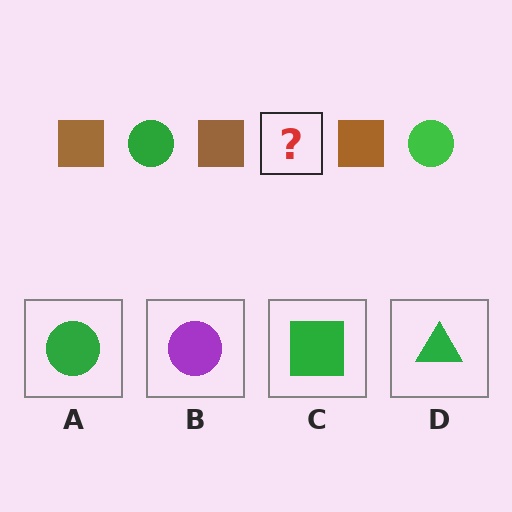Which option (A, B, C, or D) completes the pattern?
A.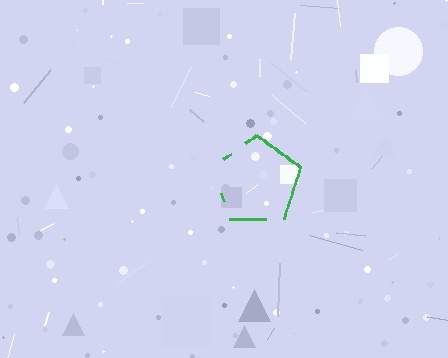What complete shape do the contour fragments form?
The contour fragments form a pentagon.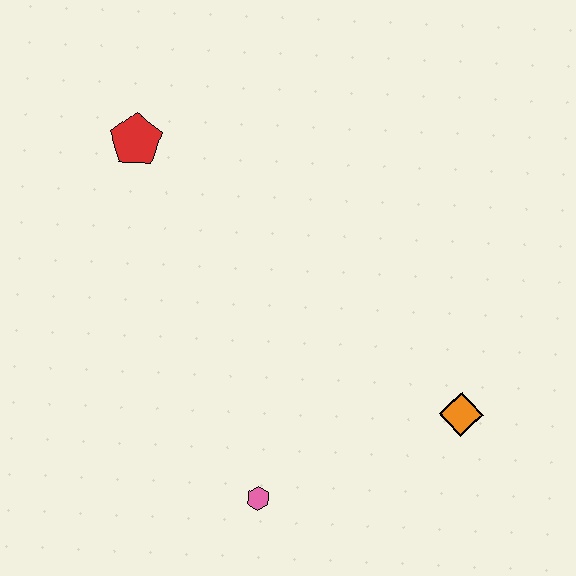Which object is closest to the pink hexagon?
The orange diamond is closest to the pink hexagon.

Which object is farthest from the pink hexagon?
The red pentagon is farthest from the pink hexagon.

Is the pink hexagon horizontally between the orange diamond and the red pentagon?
Yes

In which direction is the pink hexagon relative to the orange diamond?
The pink hexagon is to the left of the orange diamond.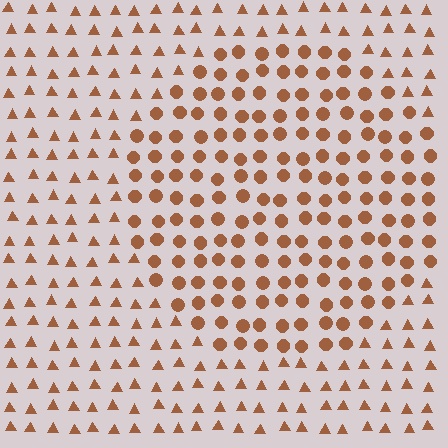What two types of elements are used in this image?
The image uses circles inside the circle region and triangles outside it.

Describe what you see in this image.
The image is filled with small brown elements arranged in a uniform grid. A circle-shaped region contains circles, while the surrounding area contains triangles. The boundary is defined purely by the change in element shape.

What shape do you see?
I see a circle.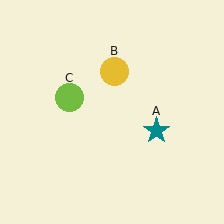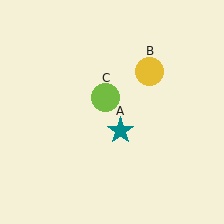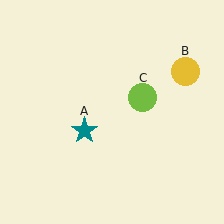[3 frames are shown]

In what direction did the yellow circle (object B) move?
The yellow circle (object B) moved right.